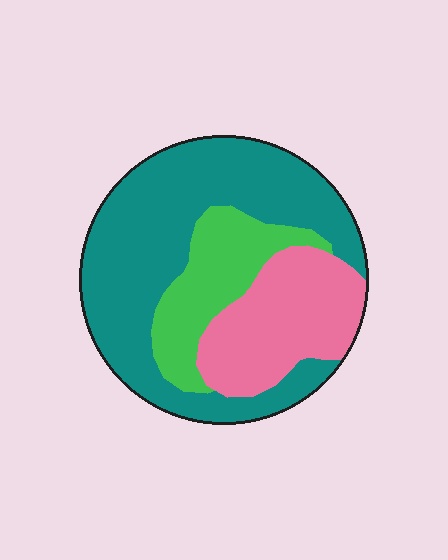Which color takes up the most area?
Teal, at roughly 55%.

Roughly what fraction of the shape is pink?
Pink takes up about one quarter (1/4) of the shape.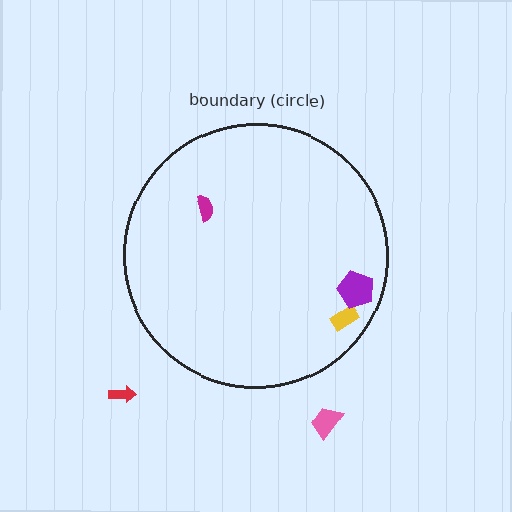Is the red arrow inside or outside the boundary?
Outside.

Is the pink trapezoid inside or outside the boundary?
Outside.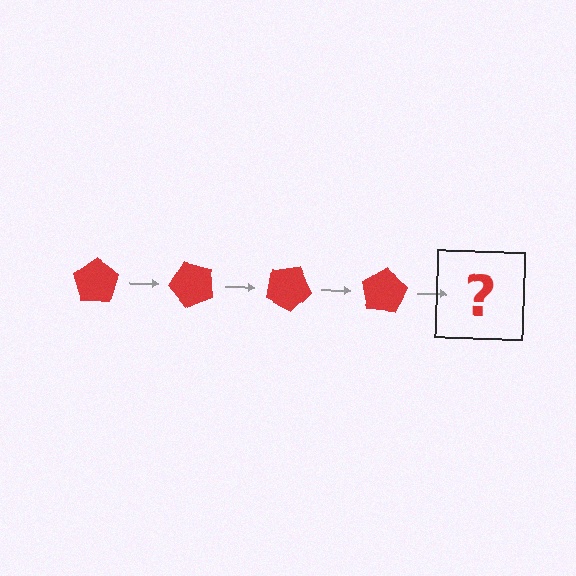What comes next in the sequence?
The next element should be a red pentagon rotated 200 degrees.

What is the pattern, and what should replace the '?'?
The pattern is that the pentagon rotates 50 degrees each step. The '?' should be a red pentagon rotated 200 degrees.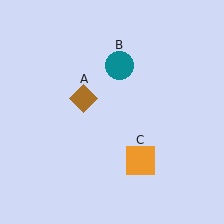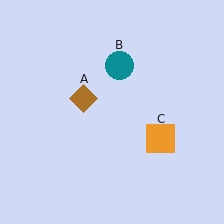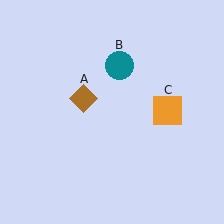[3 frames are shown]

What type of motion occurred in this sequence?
The orange square (object C) rotated counterclockwise around the center of the scene.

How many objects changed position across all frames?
1 object changed position: orange square (object C).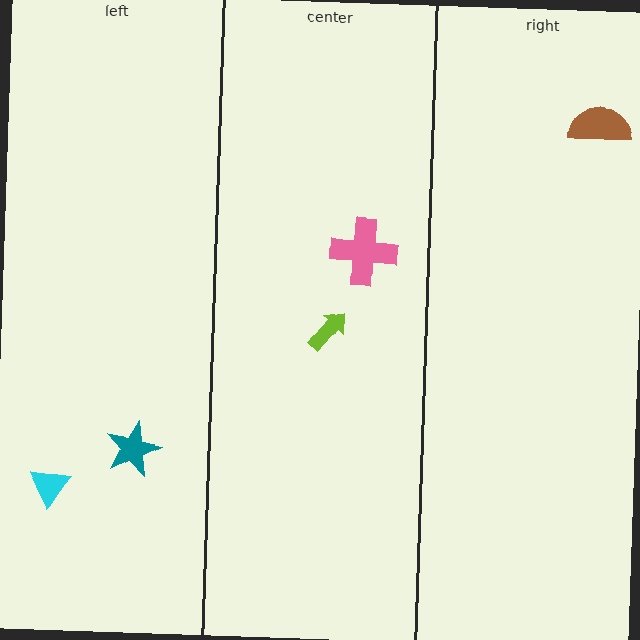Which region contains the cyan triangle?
The left region.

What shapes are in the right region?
The brown semicircle.